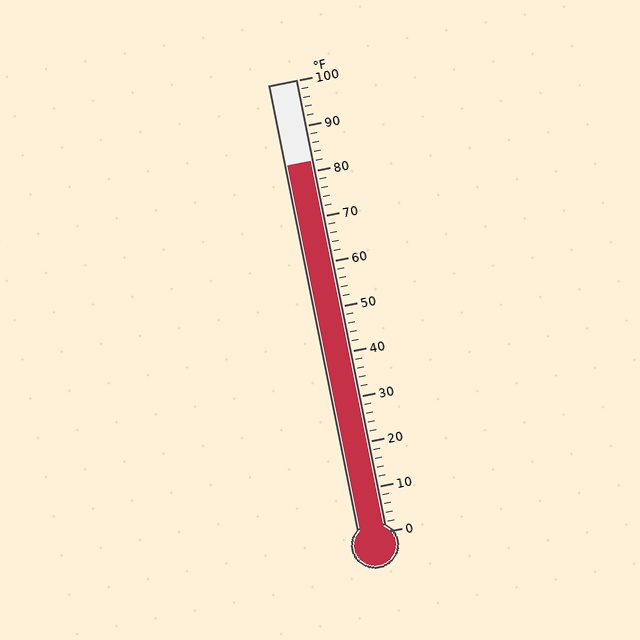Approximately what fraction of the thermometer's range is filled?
The thermometer is filled to approximately 80% of its range.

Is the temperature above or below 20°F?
The temperature is above 20°F.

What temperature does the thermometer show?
The thermometer shows approximately 82°F.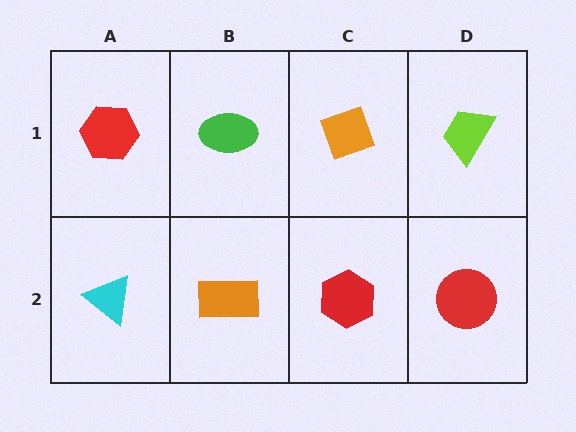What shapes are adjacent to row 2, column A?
A red hexagon (row 1, column A), an orange rectangle (row 2, column B).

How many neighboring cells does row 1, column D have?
2.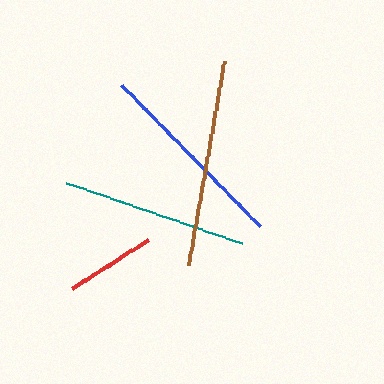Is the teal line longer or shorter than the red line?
The teal line is longer than the red line.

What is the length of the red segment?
The red segment is approximately 91 pixels long.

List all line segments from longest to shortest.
From longest to shortest: brown, blue, teal, red.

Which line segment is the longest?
The brown line is the longest at approximately 207 pixels.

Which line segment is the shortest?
The red line is the shortest at approximately 91 pixels.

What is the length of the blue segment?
The blue segment is approximately 198 pixels long.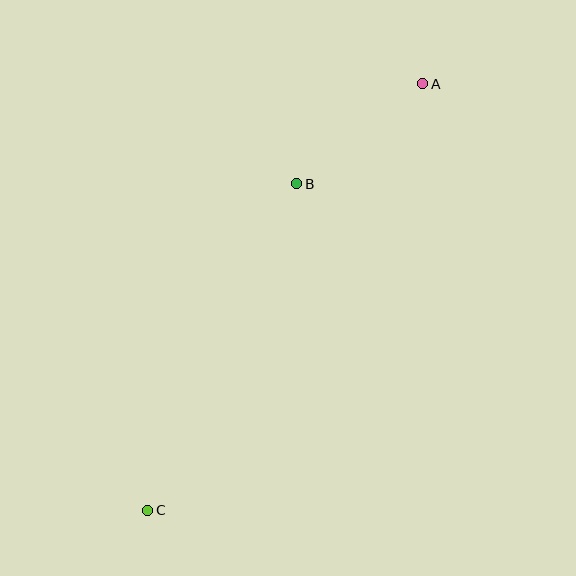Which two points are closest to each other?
Points A and B are closest to each other.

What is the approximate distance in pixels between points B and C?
The distance between B and C is approximately 359 pixels.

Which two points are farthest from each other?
Points A and C are farthest from each other.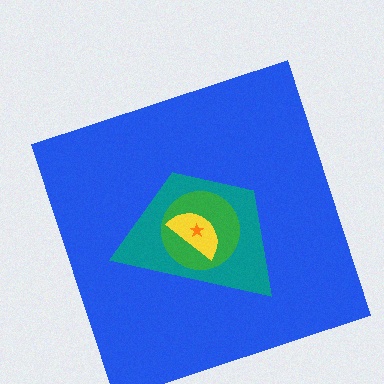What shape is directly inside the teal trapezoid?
The green circle.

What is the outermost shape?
The blue square.